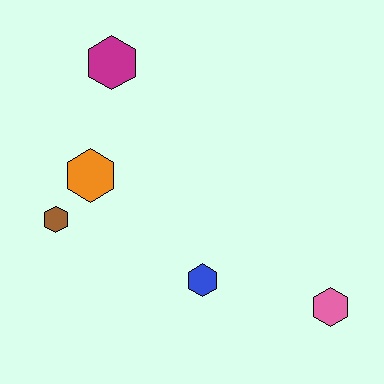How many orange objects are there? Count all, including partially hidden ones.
There is 1 orange object.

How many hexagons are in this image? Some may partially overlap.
There are 5 hexagons.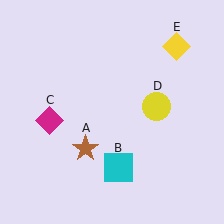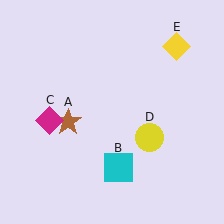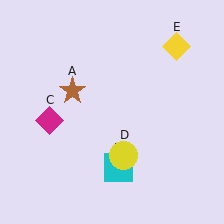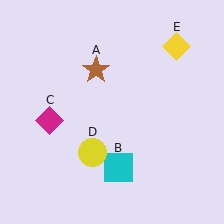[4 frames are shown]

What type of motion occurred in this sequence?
The brown star (object A), yellow circle (object D) rotated clockwise around the center of the scene.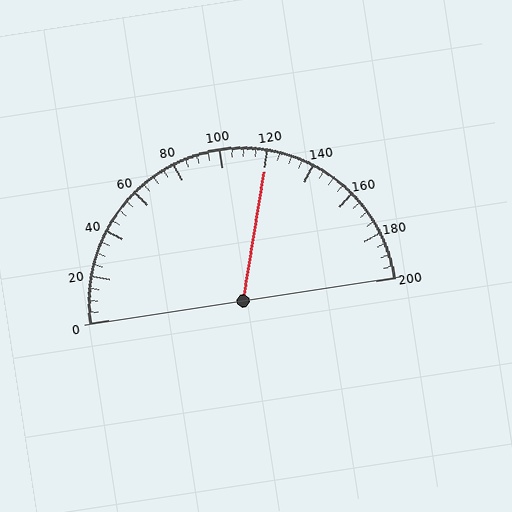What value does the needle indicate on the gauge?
The needle indicates approximately 120.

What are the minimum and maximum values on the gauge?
The gauge ranges from 0 to 200.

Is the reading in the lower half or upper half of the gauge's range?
The reading is in the upper half of the range (0 to 200).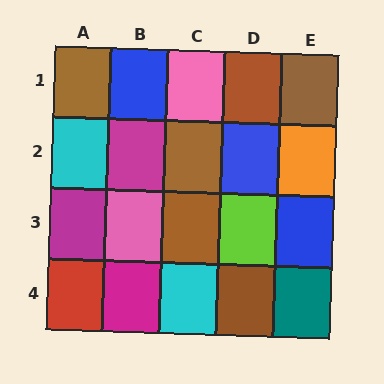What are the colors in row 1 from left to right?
Brown, blue, pink, brown, brown.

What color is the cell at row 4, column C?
Cyan.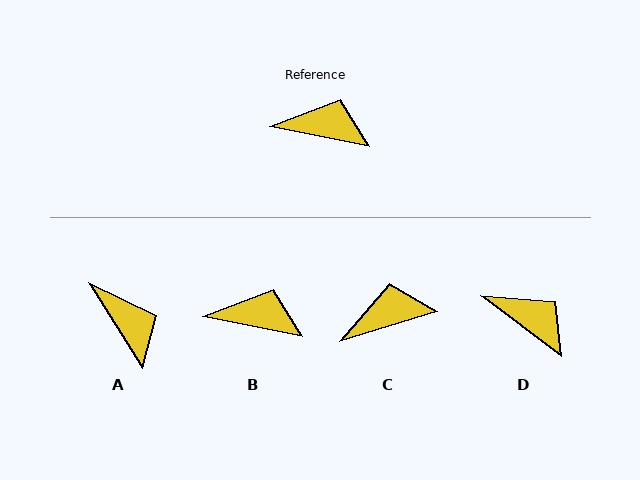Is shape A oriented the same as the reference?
No, it is off by about 46 degrees.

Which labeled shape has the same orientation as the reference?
B.